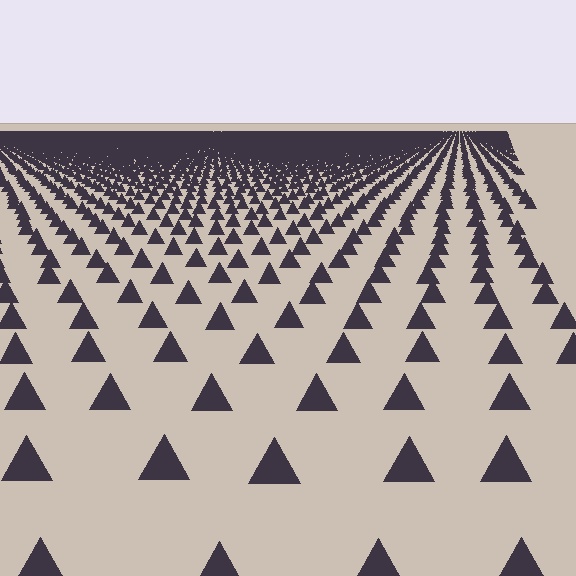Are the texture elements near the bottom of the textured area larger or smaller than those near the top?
Larger. Near the bottom, elements are closer to the viewer and appear at a bigger on-screen size.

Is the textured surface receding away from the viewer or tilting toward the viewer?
The surface is receding away from the viewer. Texture elements get smaller and denser toward the top.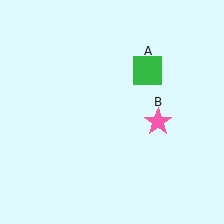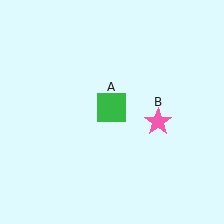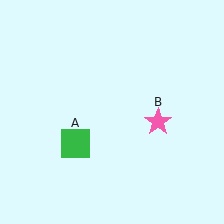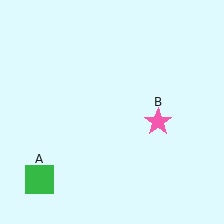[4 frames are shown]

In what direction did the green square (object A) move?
The green square (object A) moved down and to the left.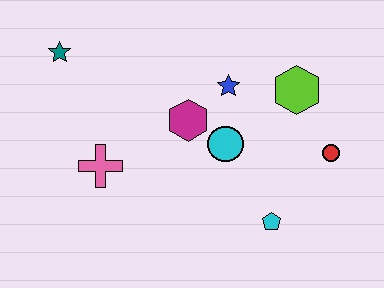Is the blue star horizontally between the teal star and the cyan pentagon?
Yes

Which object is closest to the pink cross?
The magenta hexagon is closest to the pink cross.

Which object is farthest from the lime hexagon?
The teal star is farthest from the lime hexagon.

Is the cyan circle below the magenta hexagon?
Yes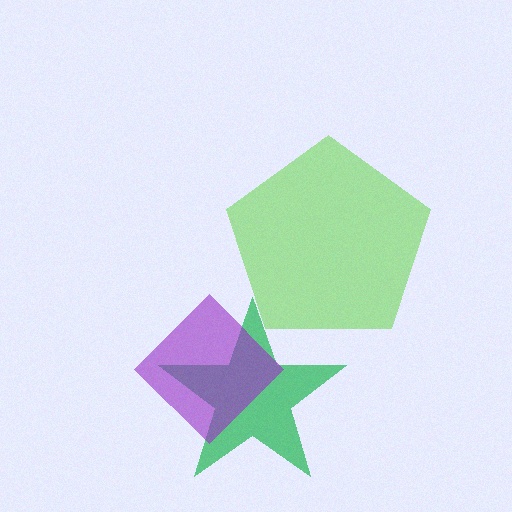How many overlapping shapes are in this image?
There are 3 overlapping shapes in the image.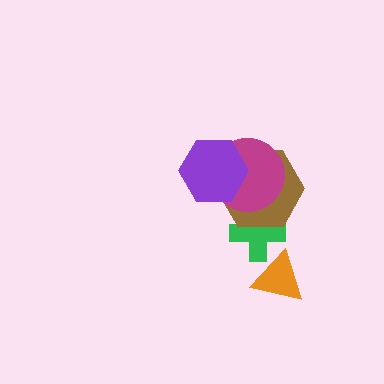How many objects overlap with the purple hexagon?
2 objects overlap with the purple hexagon.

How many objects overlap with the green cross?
2 objects overlap with the green cross.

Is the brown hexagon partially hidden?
Yes, it is partially covered by another shape.